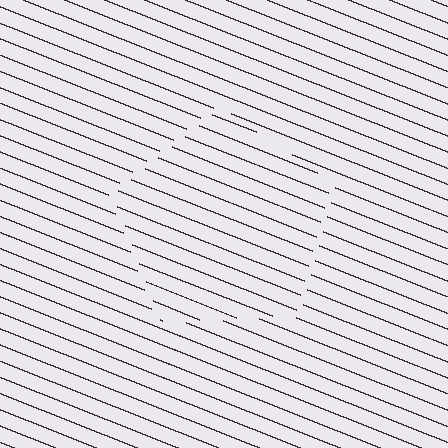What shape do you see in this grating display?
An illusory pentagon. The interior of the shape contains the same grating, shifted by half a period — the contour is defined by the phase discontinuity where line-ends from the inner and outer gratings abut.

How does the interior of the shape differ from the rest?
The interior of the shape contains the same grating, shifted by half a period — the contour is defined by the phase discontinuity where line-ends from the inner and outer gratings abut.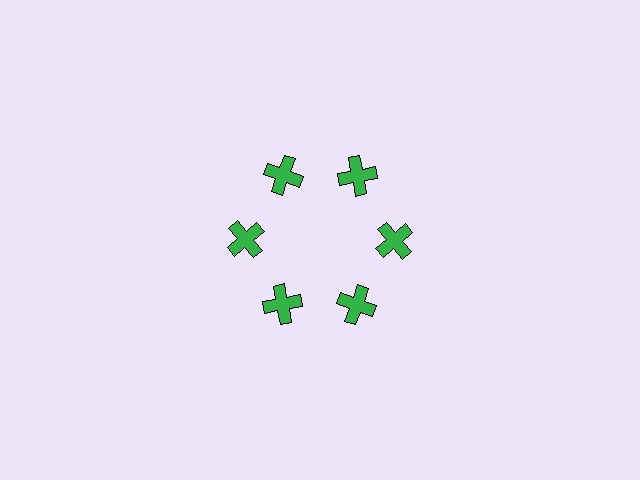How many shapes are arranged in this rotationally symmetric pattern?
There are 6 shapes, arranged in 6 groups of 1.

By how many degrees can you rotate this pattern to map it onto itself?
The pattern maps onto itself every 60 degrees of rotation.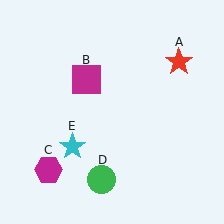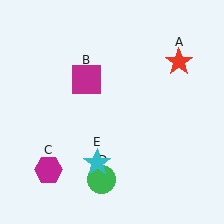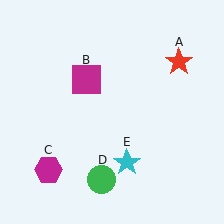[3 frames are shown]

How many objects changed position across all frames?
1 object changed position: cyan star (object E).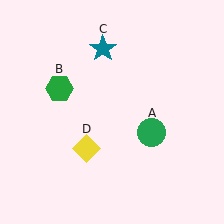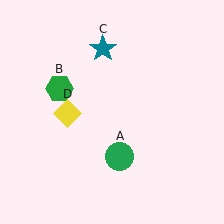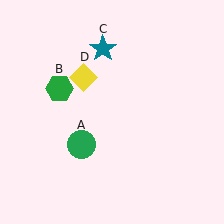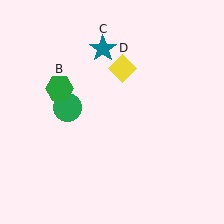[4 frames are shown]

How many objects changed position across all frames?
2 objects changed position: green circle (object A), yellow diamond (object D).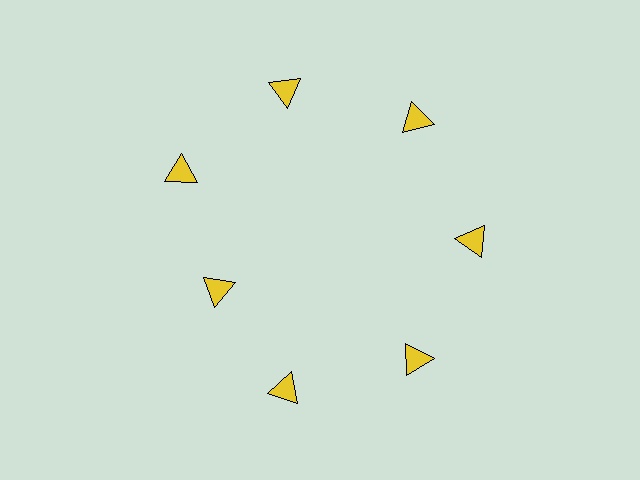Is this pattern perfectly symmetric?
No. The 7 yellow triangles are arranged in a ring, but one element near the 8 o'clock position is pulled inward toward the center, breaking the 7-fold rotational symmetry.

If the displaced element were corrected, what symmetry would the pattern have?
It would have 7-fold rotational symmetry — the pattern would map onto itself every 51 degrees.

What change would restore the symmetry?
The symmetry would be restored by moving it outward, back onto the ring so that all 7 triangles sit at equal angles and equal distance from the center.